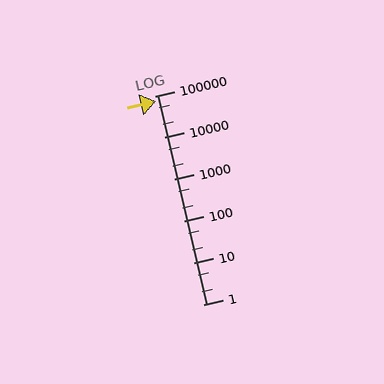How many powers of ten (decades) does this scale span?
The scale spans 5 decades, from 1 to 100000.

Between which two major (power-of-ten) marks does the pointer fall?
The pointer is between 10000 and 100000.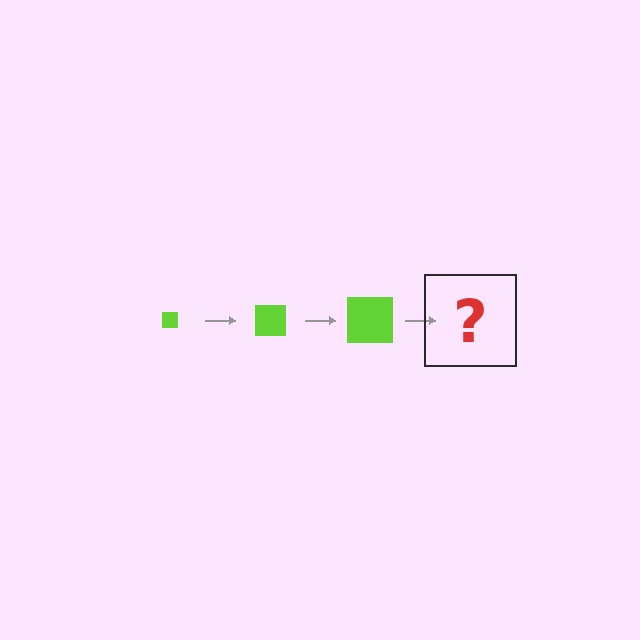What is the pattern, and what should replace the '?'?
The pattern is that the square gets progressively larger each step. The '?' should be a lime square, larger than the previous one.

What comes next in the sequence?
The next element should be a lime square, larger than the previous one.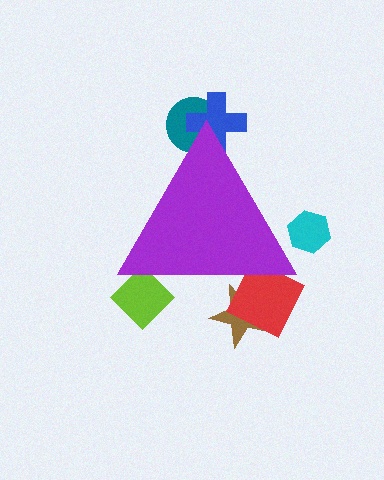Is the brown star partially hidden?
Yes, the brown star is partially hidden behind the purple triangle.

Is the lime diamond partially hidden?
Yes, the lime diamond is partially hidden behind the purple triangle.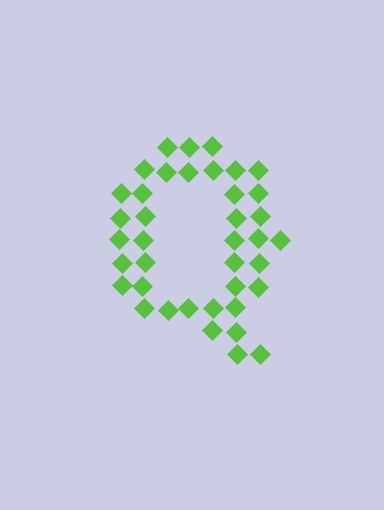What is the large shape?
The large shape is the letter Q.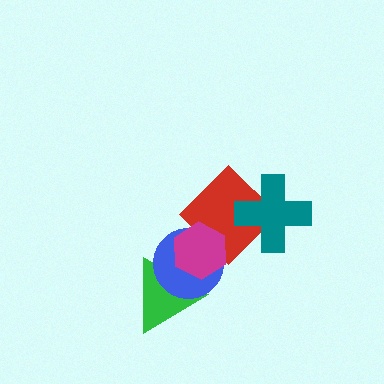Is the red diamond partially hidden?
Yes, it is partially covered by another shape.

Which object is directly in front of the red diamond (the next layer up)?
The blue circle is directly in front of the red diamond.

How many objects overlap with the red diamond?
3 objects overlap with the red diamond.